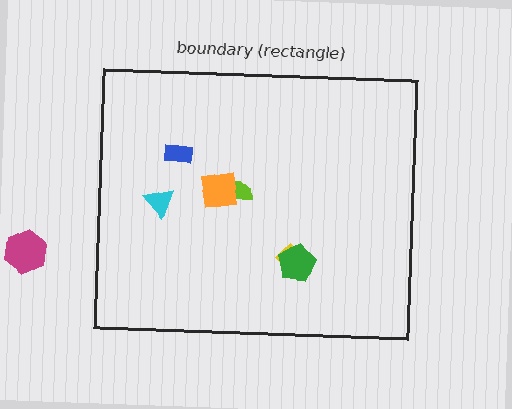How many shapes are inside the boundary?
6 inside, 1 outside.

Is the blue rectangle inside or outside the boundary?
Inside.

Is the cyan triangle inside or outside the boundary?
Inside.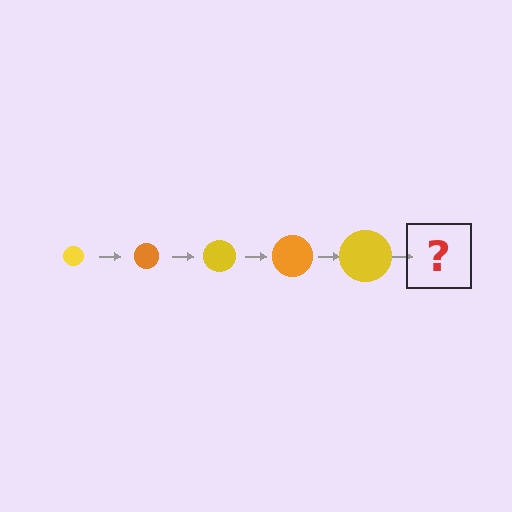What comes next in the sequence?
The next element should be an orange circle, larger than the previous one.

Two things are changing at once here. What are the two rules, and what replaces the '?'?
The two rules are that the circle grows larger each step and the color cycles through yellow and orange. The '?' should be an orange circle, larger than the previous one.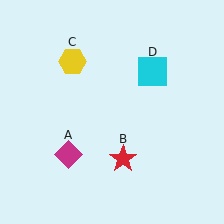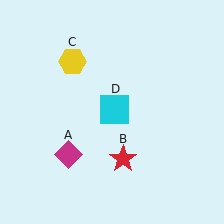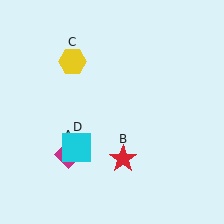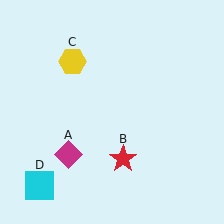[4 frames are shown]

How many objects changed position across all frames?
1 object changed position: cyan square (object D).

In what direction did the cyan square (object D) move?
The cyan square (object D) moved down and to the left.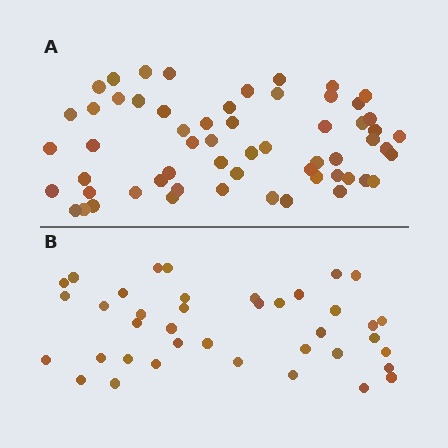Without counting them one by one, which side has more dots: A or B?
Region A (the top region) has more dots.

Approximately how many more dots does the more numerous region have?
Region A has approximately 20 more dots than region B.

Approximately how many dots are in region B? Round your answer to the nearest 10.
About 40 dots. (The exact count is 39, which rounds to 40.)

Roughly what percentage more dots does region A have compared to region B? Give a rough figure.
About 50% more.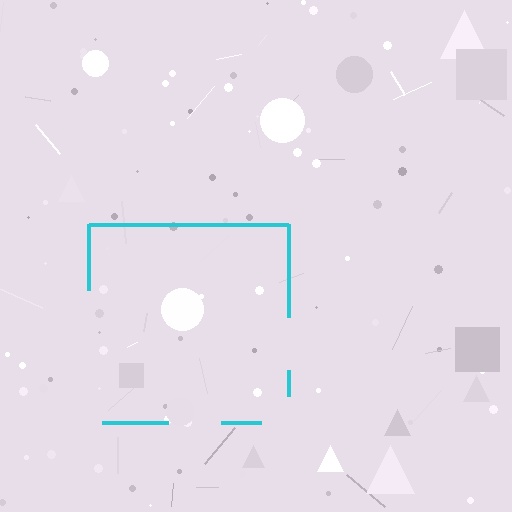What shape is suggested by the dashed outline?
The dashed outline suggests a square.